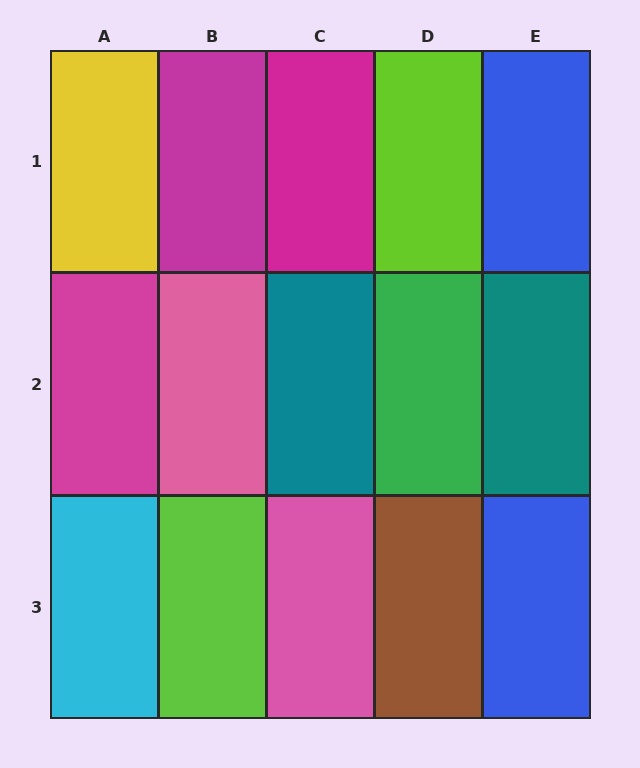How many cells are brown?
1 cell is brown.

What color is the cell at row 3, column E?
Blue.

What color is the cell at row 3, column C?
Pink.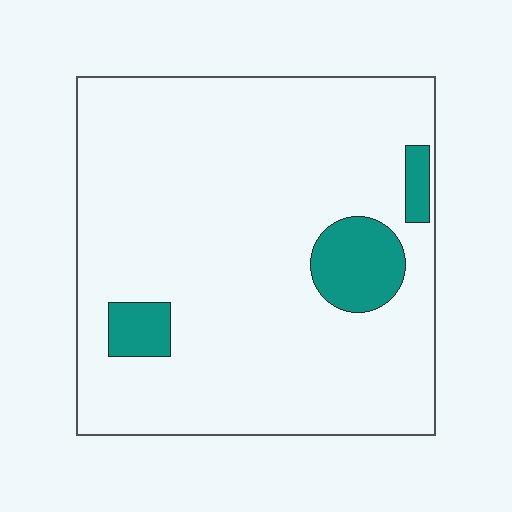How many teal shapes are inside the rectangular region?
3.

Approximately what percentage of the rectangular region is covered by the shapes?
Approximately 10%.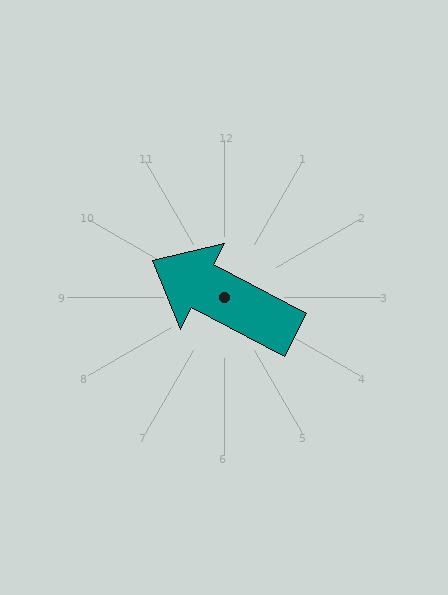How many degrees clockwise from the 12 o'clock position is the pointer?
Approximately 298 degrees.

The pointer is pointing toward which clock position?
Roughly 10 o'clock.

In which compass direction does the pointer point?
Northwest.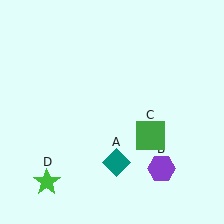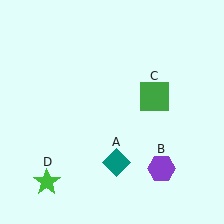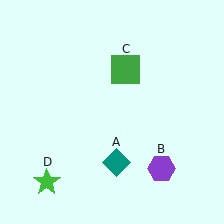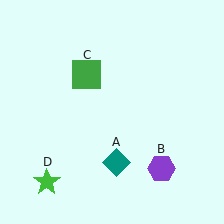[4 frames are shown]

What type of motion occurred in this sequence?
The green square (object C) rotated counterclockwise around the center of the scene.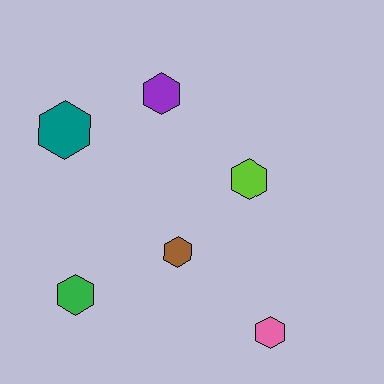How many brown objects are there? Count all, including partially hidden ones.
There is 1 brown object.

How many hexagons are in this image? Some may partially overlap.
There are 6 hexagons.